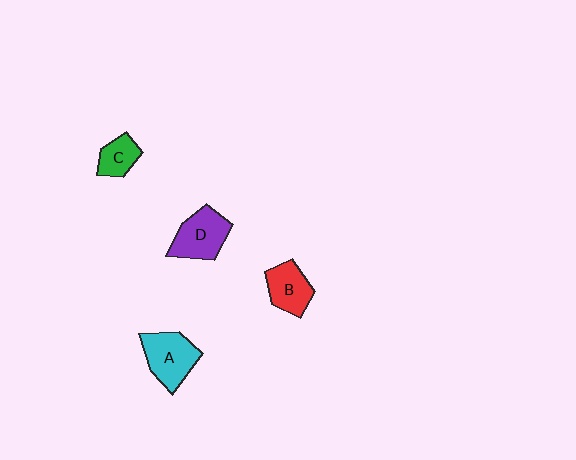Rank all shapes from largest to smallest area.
From largest to smallest: A (cyan), D (purple), B (red), C (green).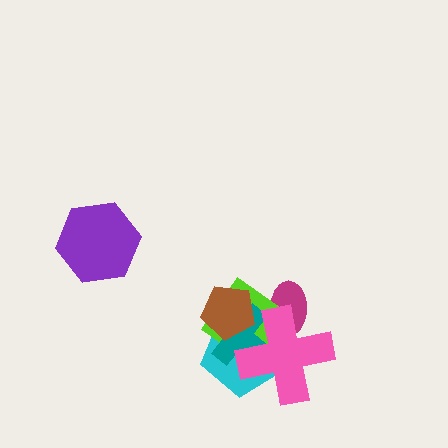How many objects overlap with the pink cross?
4 objects overlap with the pink cross.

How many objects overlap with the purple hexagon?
0 objects overlap with the purple hexagon.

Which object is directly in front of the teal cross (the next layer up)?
The brown pentagon is directly in front of the teal cross.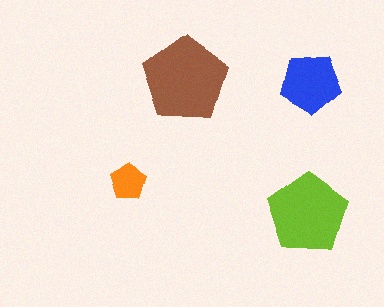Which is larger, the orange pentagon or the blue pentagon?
The blue one.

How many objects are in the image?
There are 4 objects in the image.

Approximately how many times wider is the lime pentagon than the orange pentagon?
About 2.5 times wider.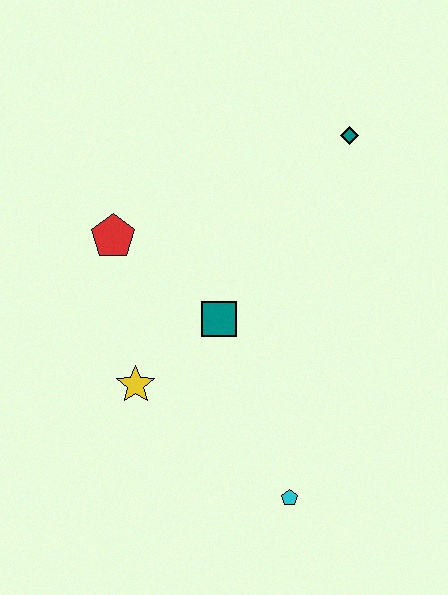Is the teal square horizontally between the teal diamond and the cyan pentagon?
No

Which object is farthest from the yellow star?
The teal diamond is farthest from the yellow star.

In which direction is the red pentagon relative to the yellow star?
The red pentagon is above the yellow star.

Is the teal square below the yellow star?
No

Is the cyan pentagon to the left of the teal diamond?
Yes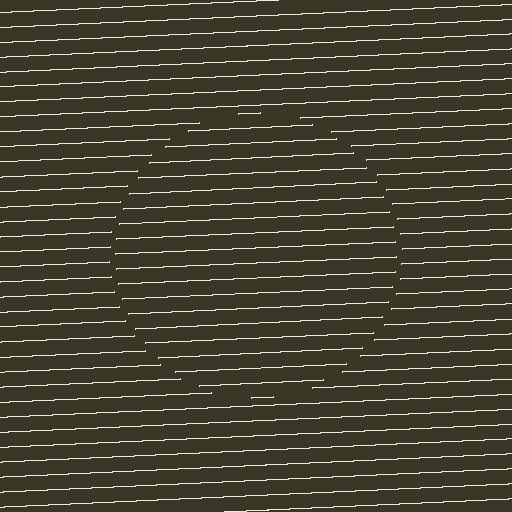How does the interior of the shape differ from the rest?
The interior of the shape contains the same grating, shifted by half a period — the contour is defined by the phase discontinuity where line-ends from the inner and outer gratings abut.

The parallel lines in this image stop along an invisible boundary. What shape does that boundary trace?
An illusory circle. The interior of the shape contains the same grating, shifted by half a period — the contour is defined by the phase discontinuity where line-ends from the inner and outer gratings abut.